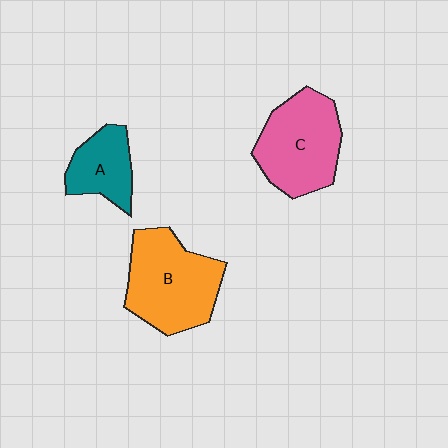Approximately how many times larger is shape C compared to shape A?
Approximately 1.7 times.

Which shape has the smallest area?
Shape A (teal).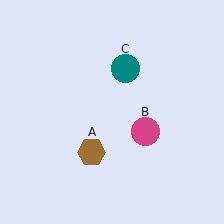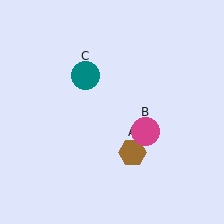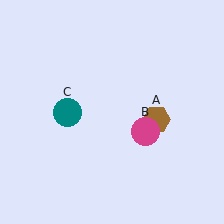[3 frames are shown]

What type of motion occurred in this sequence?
The brown hexagon (object A), teal circle (object C) rotated counterclockwise around the center of the scene.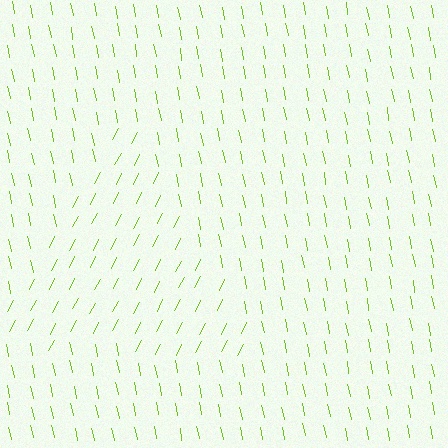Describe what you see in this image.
The image is filled with small lime line segments. A triangle region in the image has lines oriented differently from the surrounding lines, creating a visible texture boundary.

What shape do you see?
I see a triangle.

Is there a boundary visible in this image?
Yes, there is a texture boundary formed by a change in line orientation.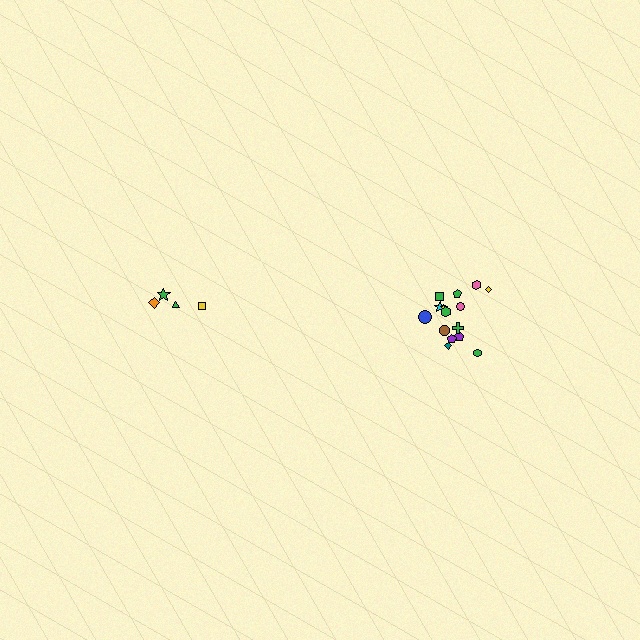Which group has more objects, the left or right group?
The right group.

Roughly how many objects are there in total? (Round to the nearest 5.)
Roughly 20 objects in total.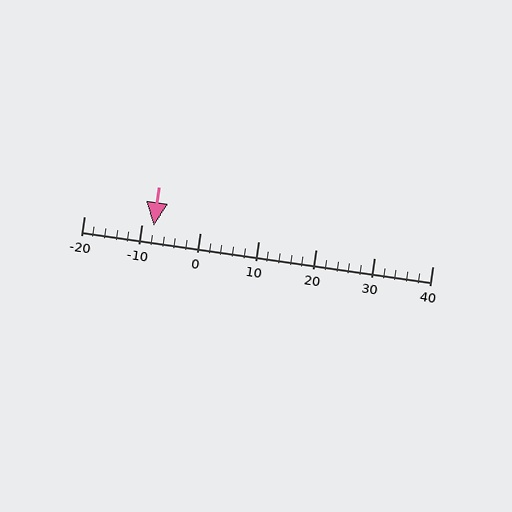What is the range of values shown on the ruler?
The ruler shows values from -20 to 40.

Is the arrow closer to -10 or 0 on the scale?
The arrow is closer to -10.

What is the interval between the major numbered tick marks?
The major tick marks are spaced 10 units apart.